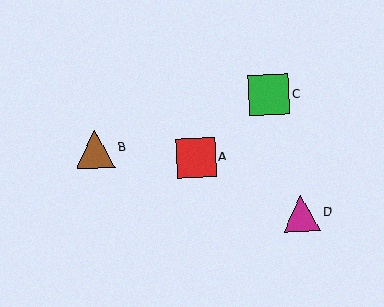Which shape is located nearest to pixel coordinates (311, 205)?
The magenta triangle (labeled D) at (301, 213) is nearest to that location.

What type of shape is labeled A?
Shape A is a red square.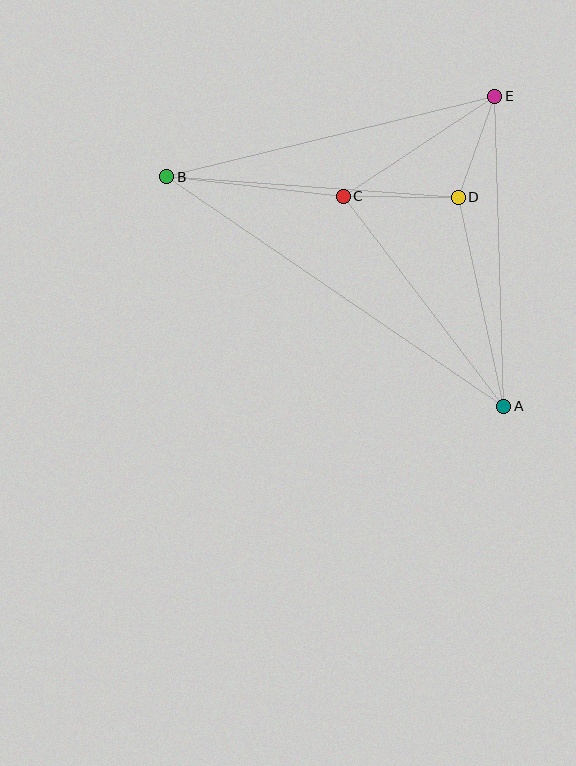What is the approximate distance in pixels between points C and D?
The distance between C and D is approximately 115 pixels.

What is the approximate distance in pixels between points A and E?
The distance between A and E is approximately 310 pixels.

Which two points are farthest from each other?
Points A and B are farthest from each other.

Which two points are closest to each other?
Points D and E are closest to each other.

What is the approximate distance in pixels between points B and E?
The distance between B and E is approximately 338 pixels.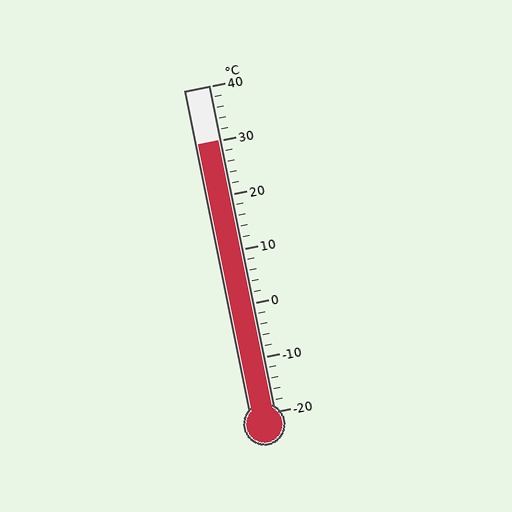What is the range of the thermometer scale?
The thermometer scale ranges from -20°C to 40°C.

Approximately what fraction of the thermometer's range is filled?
The thermometer is filled to approximately 85% of its range.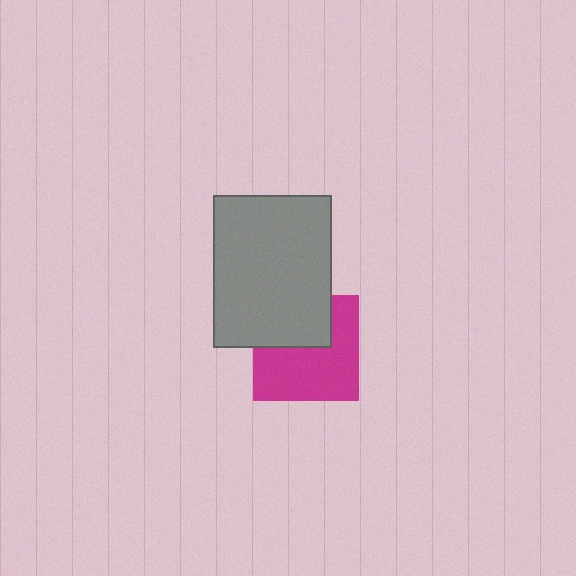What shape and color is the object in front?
The object in front is a gray rectangle.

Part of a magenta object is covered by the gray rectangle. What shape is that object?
It is a square.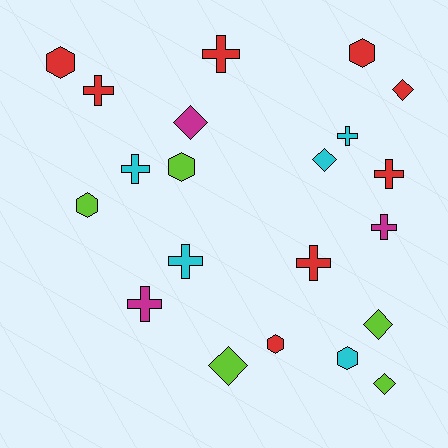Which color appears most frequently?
Red, with 8 objects.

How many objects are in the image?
There are 21 objects.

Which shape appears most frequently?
Cross, with 9 objects.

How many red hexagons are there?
There are 3 red hexagons.